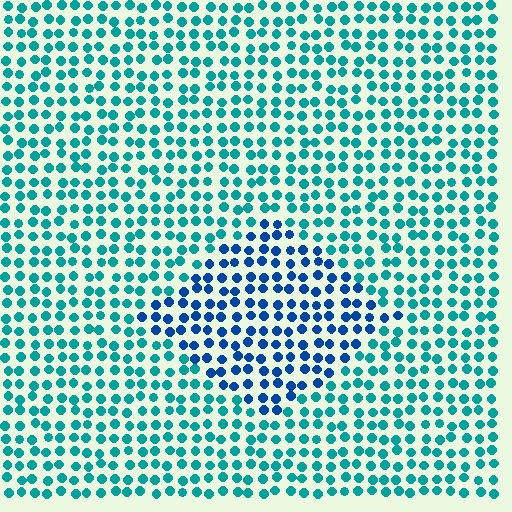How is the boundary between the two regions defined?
The boundary is defined purely by a slight shift in hue (about 38 degrees). Spacing, size, and orientation are identical on both sides.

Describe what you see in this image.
The image is filled with small teal elements in a uniform arrangement. A diamond-shaped region is visible where the elements are tinted to a slightly different hue, forming a subtle color boundary.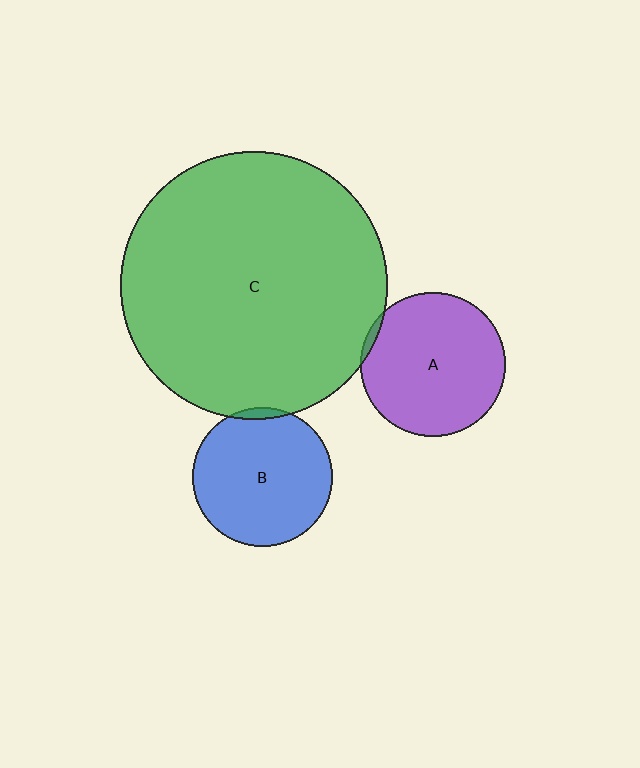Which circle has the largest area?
Circle C (green).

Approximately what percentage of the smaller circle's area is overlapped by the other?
Approximately 5%.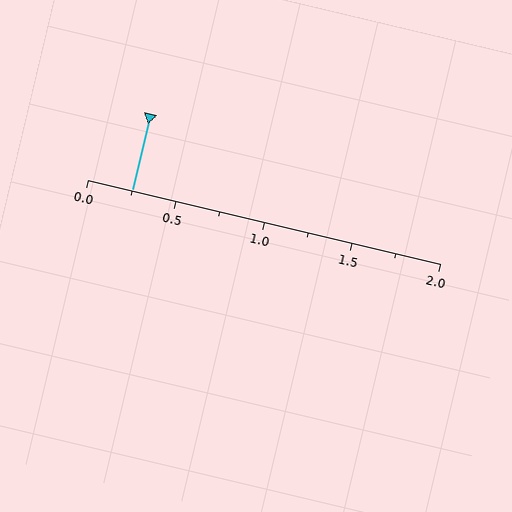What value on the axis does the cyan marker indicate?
The marker indicates approximately 0.25.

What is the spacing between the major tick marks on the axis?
The major ticks are spaced 0.5 apart.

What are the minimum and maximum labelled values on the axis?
The axis runs from 0.0 to 2.0.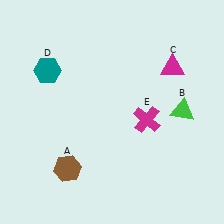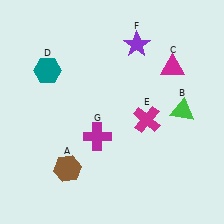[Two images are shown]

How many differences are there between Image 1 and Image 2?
There are 2 differences between the two images.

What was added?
A purple star (F), a magenta cross (G) were added in Image 2.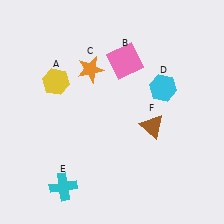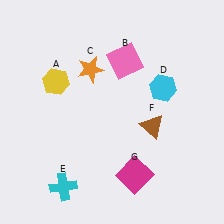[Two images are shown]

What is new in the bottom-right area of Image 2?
A magenta square (G) was added in the bottom-right area of Image 2.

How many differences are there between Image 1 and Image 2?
There is 1 difference between the two images.